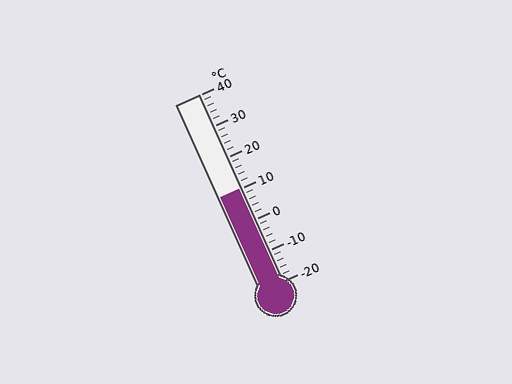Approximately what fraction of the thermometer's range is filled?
The thermometer is filled to approximately 50% of its range.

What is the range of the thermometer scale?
The thermometer scale ranges from -20°C to 40°C.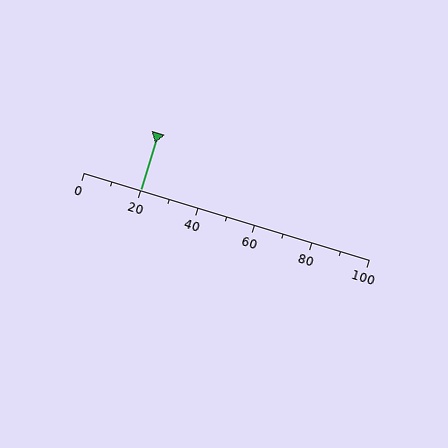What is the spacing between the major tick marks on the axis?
The major ticks are spaced 20 apart.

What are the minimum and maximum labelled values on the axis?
The axis runs from 0 to 100.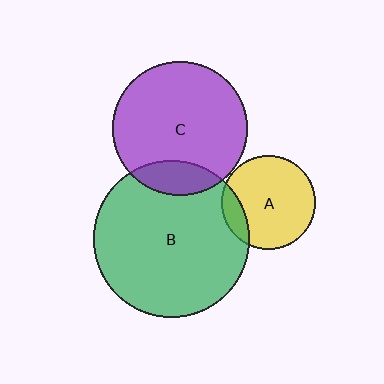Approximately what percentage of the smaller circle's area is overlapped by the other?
Approximately 15%.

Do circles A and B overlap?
Yes.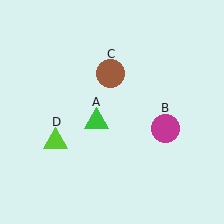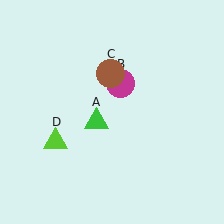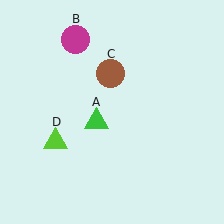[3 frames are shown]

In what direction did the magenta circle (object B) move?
The magenta circle (object B) moved up and to the left.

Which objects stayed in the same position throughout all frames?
Green triangle (object A) and brown circle (object C) and lime triangle (object D) remained stationary.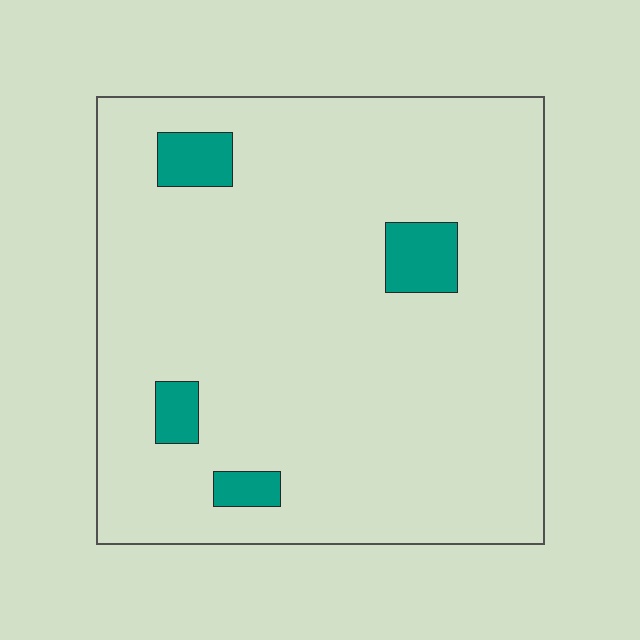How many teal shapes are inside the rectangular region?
4.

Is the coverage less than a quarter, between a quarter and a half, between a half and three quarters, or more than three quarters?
Less than a quarter.